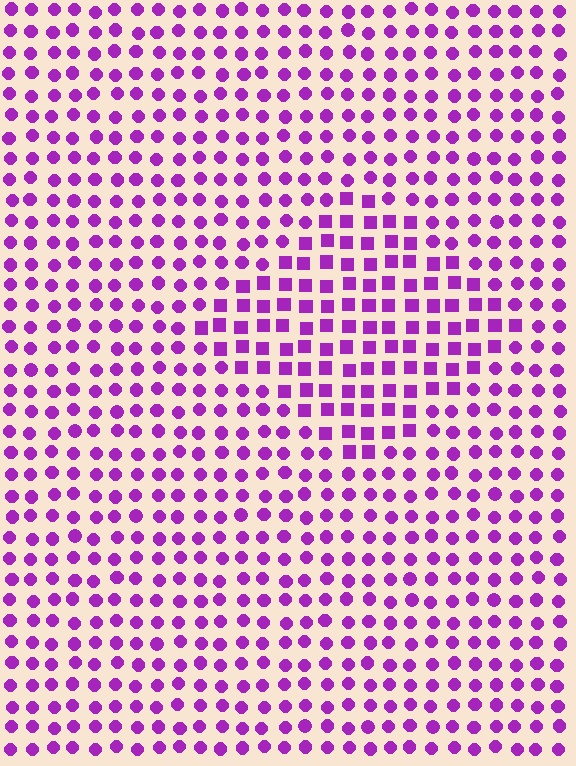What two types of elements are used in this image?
The image uses squares inside the diamond region and circles outside it.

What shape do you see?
I see a diamond.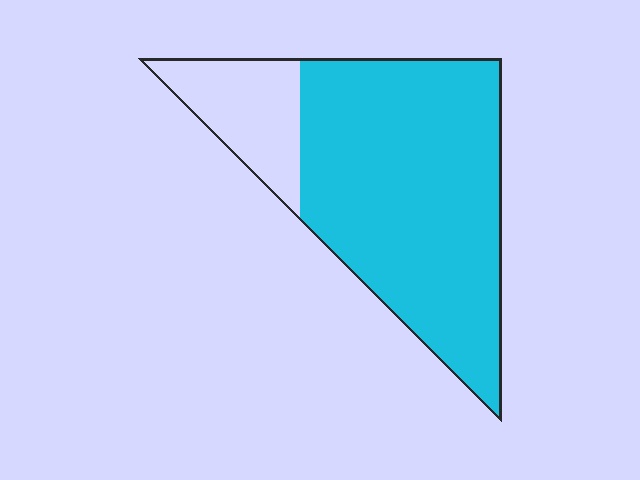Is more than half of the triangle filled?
Yes.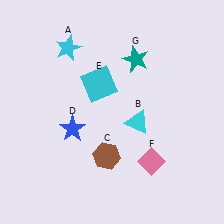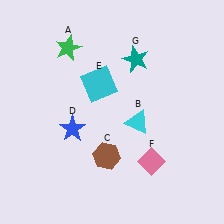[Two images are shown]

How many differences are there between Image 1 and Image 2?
There is 1 difference between the two images.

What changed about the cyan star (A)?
In Image 1, A is cyan. In Image 2, it changed to green.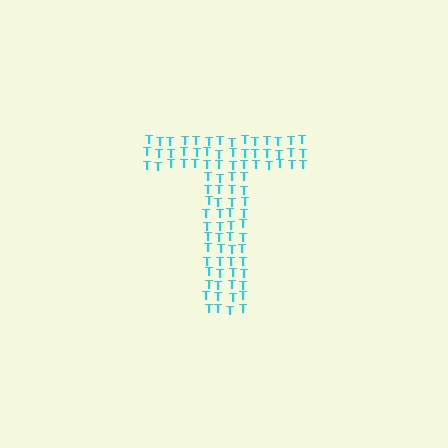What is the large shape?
The large shape is the letter T.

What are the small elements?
The small elements are letter T's.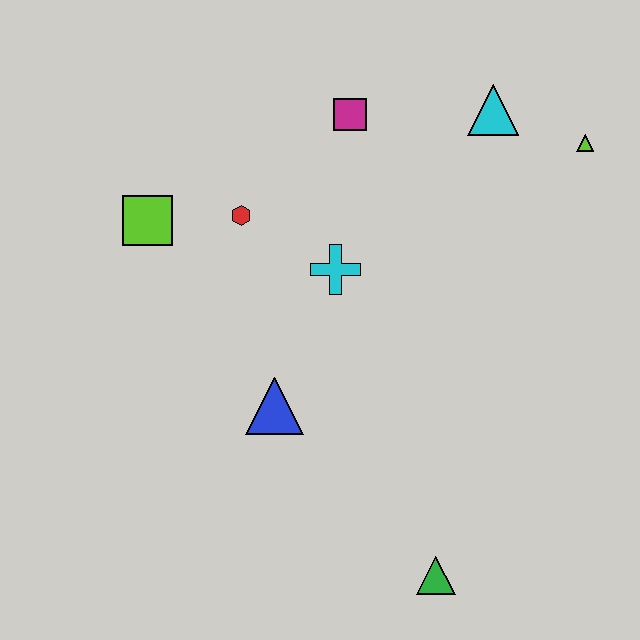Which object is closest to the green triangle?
The blue triangle is closest to the green triangle.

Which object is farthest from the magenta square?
The green triangle is farthest from the magenta square.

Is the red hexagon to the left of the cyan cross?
Yes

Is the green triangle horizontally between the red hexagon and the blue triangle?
No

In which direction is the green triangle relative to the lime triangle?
The green triangle is below the lime triangle.